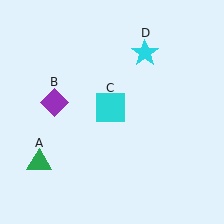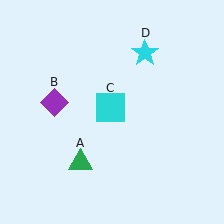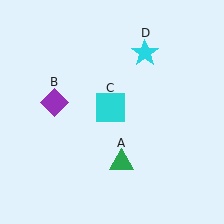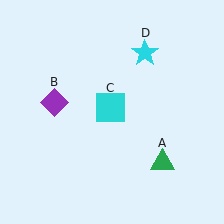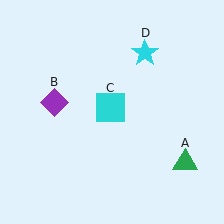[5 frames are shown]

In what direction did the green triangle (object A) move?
The green triangle (object A) moved right.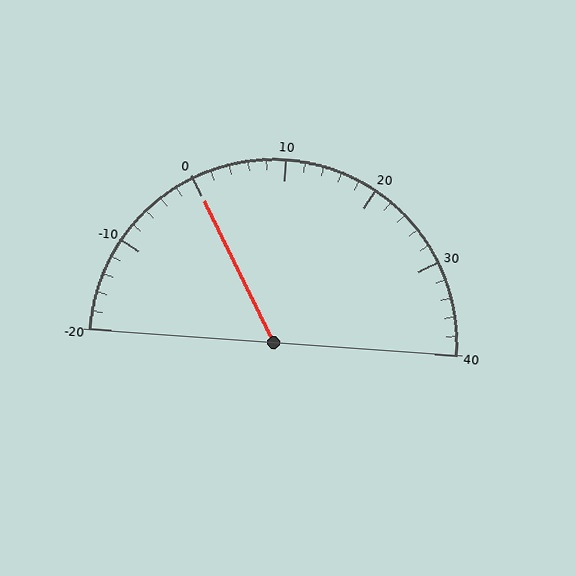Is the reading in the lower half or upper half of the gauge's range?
The reading is in the lower half of the range (-20 to 40).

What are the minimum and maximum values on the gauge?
The gauge ranges from -20 to 40.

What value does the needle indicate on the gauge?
The needle indicates approximately 0.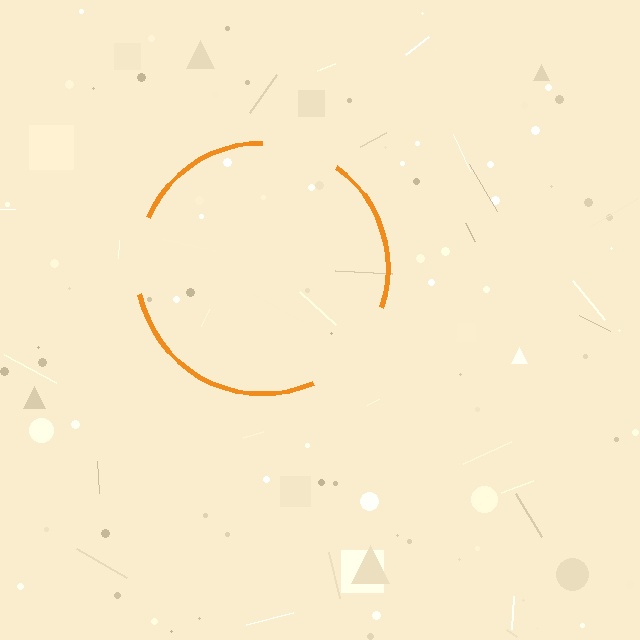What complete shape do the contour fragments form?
The contour fragments form a circle.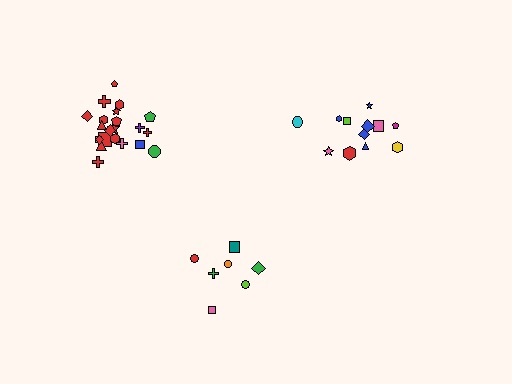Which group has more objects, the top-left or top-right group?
The top-left group.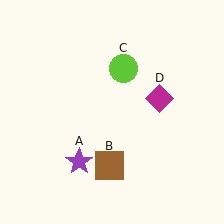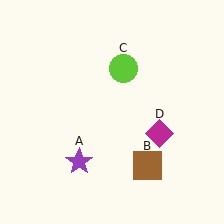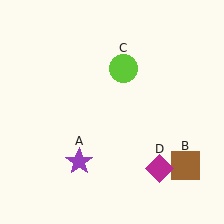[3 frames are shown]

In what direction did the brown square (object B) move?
The brown square (object B) moved right.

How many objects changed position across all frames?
2 objects changed position: brown square (object B), magenta diamond (object D).